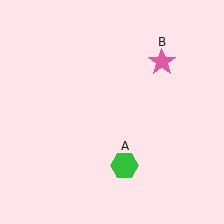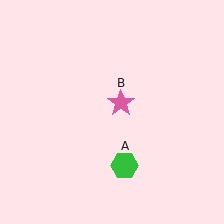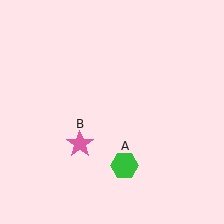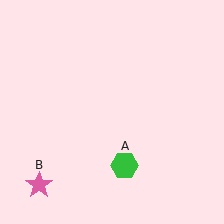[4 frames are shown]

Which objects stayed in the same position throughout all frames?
Green hexagon (object A) remained stationary.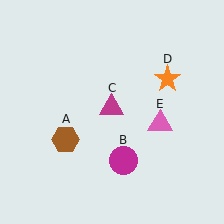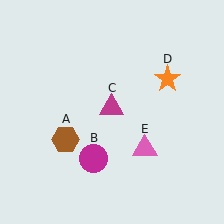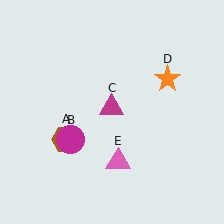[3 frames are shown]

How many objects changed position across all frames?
2 objects changed position: magenta circle (object B), pink triangle (object E).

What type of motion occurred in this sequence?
The magenta circle (object B), pink triangle (object E) rotated clockwise around the center of the scene.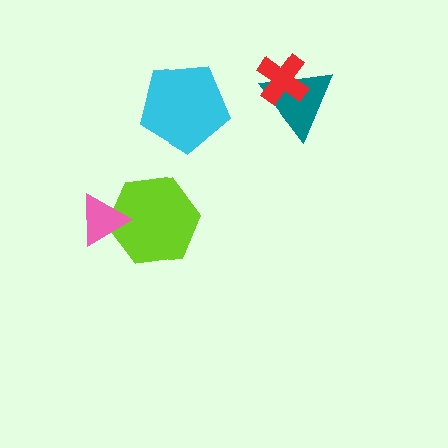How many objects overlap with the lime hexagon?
1 object overlaps with the lime hexagon.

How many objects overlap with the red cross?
1 object overlaps with the red cross.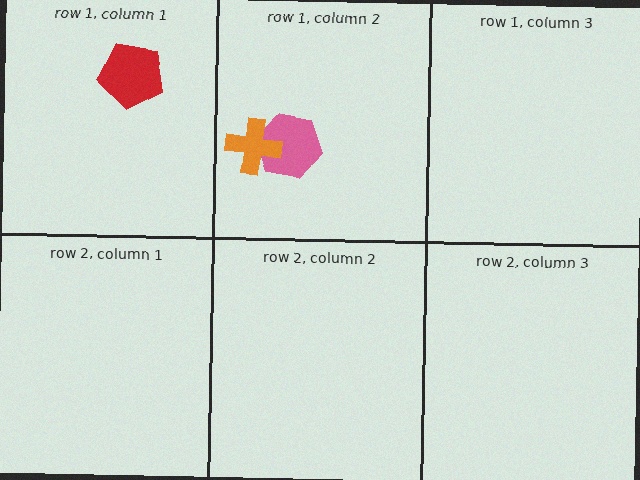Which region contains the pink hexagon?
The row 1, column 2 region.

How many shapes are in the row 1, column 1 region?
1.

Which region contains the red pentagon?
The row 1, column 1 region.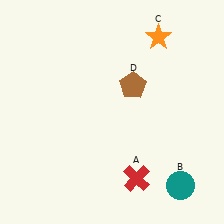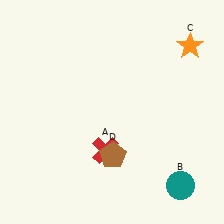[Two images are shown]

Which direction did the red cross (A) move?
The red cross (A) moved left.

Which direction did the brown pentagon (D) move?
The brown pentagon (D) moved down.